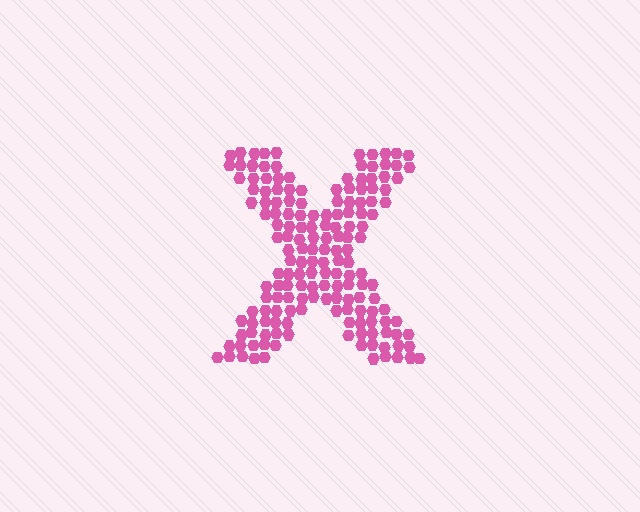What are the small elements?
The small elements are hexagons.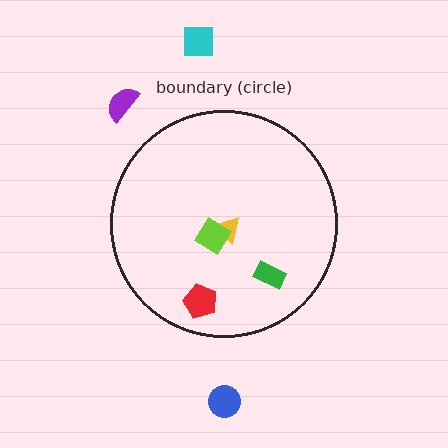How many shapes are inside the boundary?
4 inside, 3 outside.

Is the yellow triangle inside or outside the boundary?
Inside.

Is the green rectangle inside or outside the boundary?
Inside.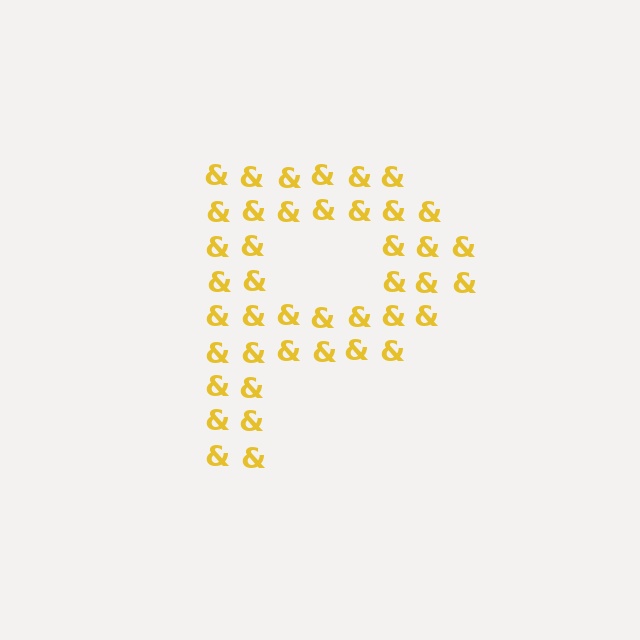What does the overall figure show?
The overall figure shows the letter P.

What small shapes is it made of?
It is made of small ampersands.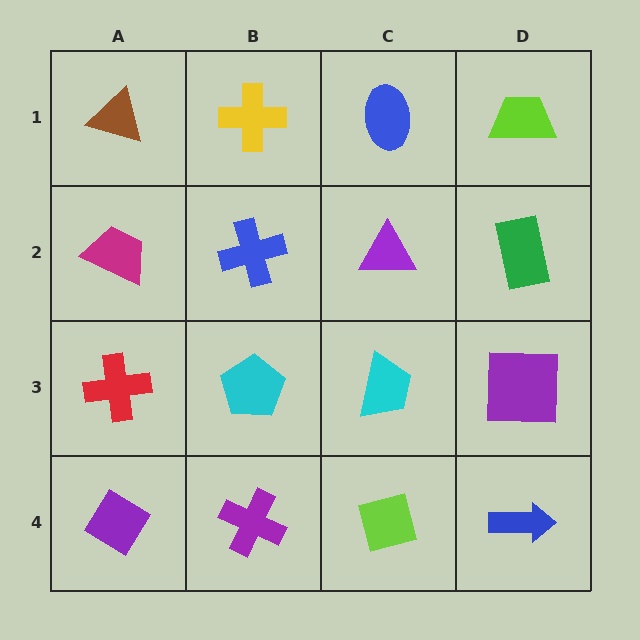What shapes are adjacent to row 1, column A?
A magenta trapezoid (row 2, column A), a yellow cross (row 1, column B).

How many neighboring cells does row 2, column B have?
4.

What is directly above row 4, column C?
A cyan trapezoid.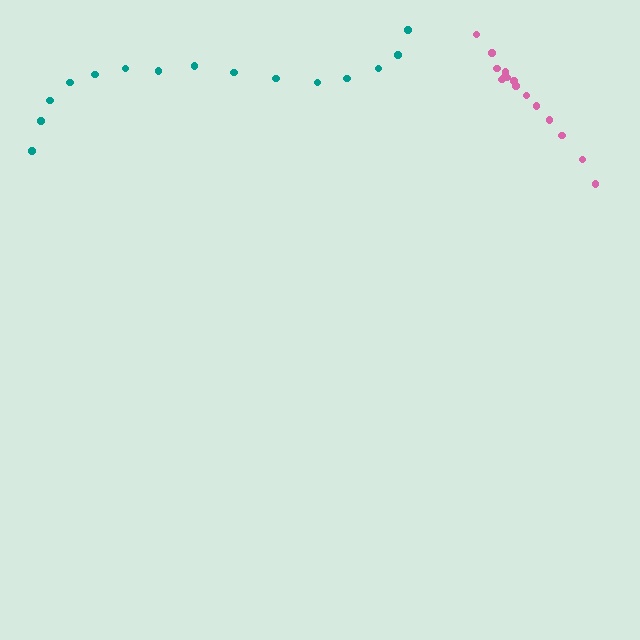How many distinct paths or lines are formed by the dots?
There are 2 distinct paths.